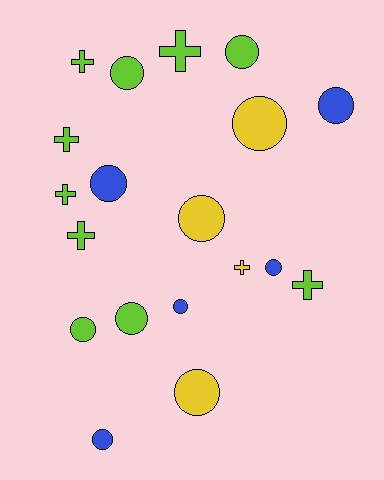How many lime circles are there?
There are 4 lime circles.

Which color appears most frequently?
Lime, with 10 objects.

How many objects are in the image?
There are 19 objects.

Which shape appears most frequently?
Circle, with 12 objects.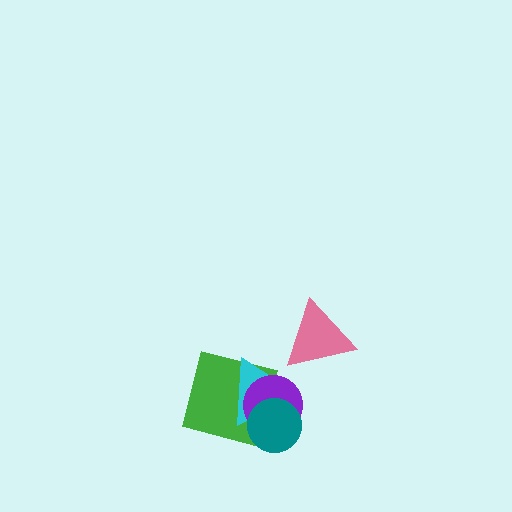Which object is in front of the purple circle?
The teal circle is in front of the purple circle.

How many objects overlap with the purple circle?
3 objects overlap with the purple circle.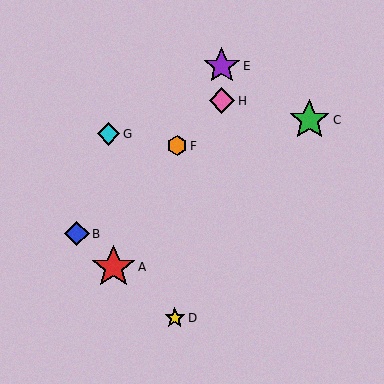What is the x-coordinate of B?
Object B is at x≈77.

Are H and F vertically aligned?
No, H is at x≈222 and F is at x≈177.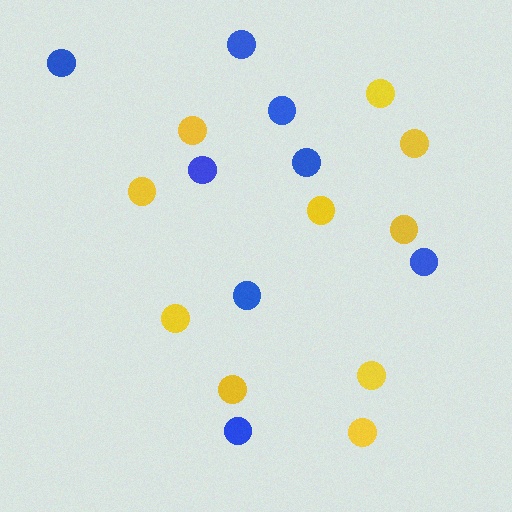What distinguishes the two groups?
There are 2 groups: one group of yellow circles (10) and one group of blue circles (8).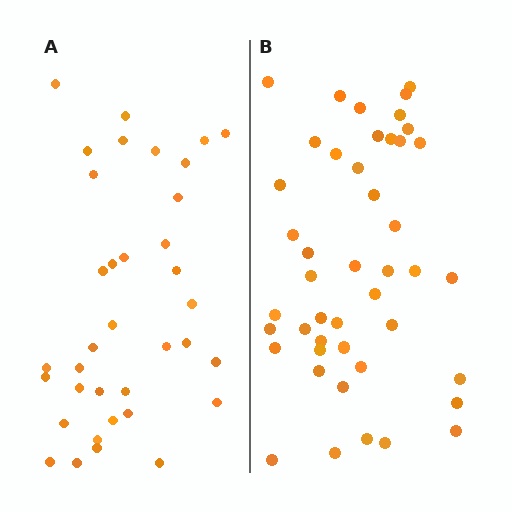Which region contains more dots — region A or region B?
Region B (the right region) has more dots.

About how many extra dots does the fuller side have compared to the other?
Region B has roughly 8 or so more dots than region A.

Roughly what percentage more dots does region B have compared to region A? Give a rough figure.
About 25% more.